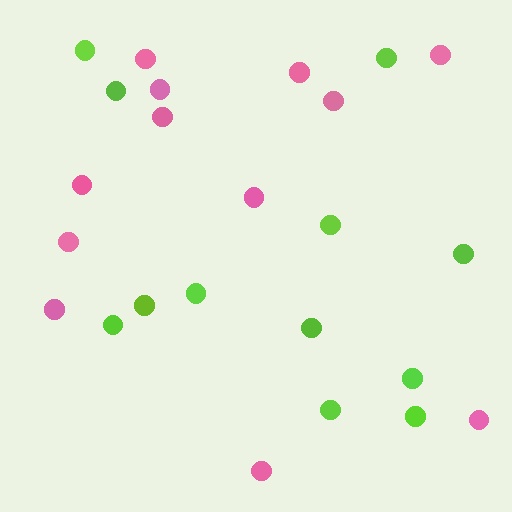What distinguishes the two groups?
There are 2 groups: one group of pink circles (12) and one group of lime circles (12).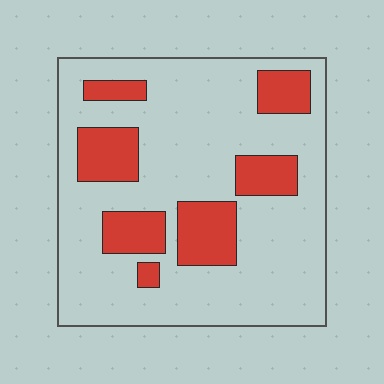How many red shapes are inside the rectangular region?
7.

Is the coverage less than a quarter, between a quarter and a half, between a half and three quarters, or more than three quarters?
Less than a quarter.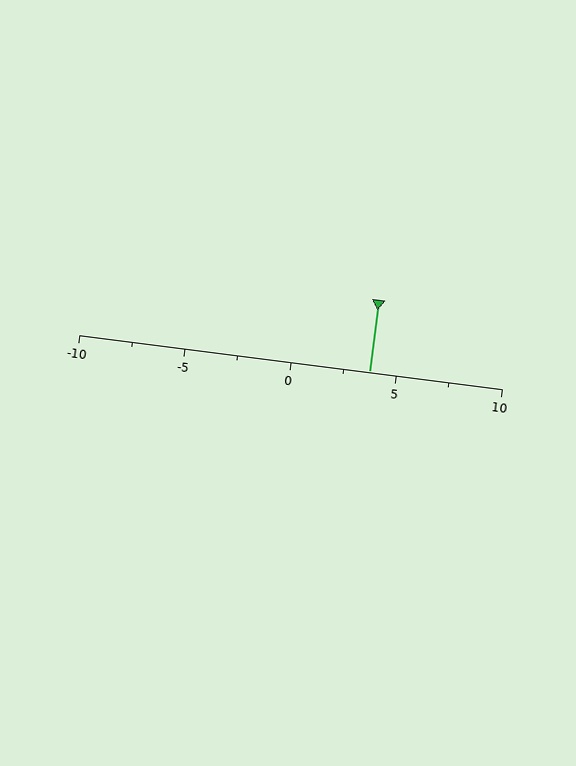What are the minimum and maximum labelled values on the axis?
The axis runs from -10 to 10.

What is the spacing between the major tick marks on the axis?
The major ticks are spaced 5 apart.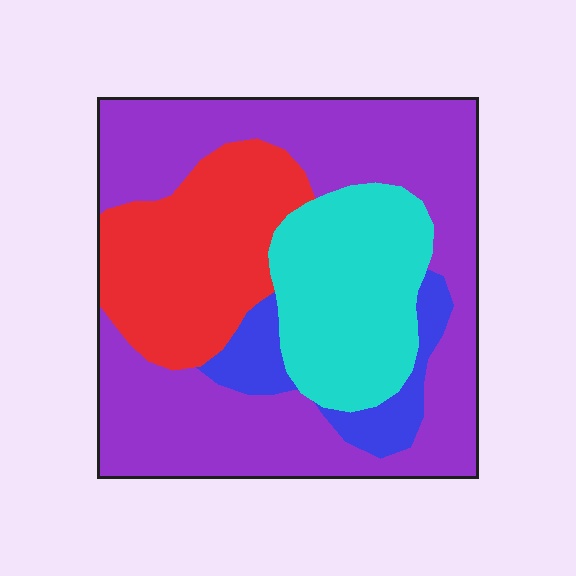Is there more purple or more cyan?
Purple.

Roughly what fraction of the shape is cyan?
Cyan covers about 20% of the shape.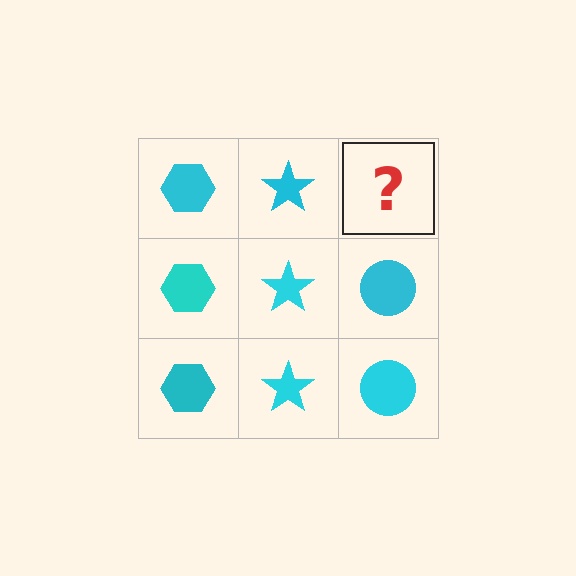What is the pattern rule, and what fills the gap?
The rule is that each column has a consistent shape. The gap should be filled with a cyan circle.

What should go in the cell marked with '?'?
The missing cell should contain a cyan circle.